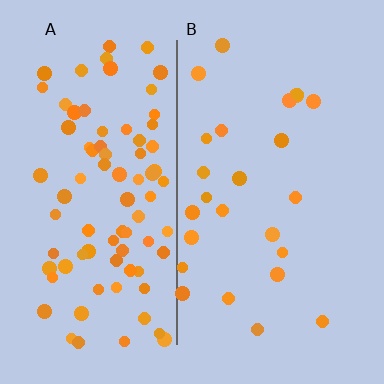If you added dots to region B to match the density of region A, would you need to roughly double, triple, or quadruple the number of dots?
Approximately triple.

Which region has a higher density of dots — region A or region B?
A (the left).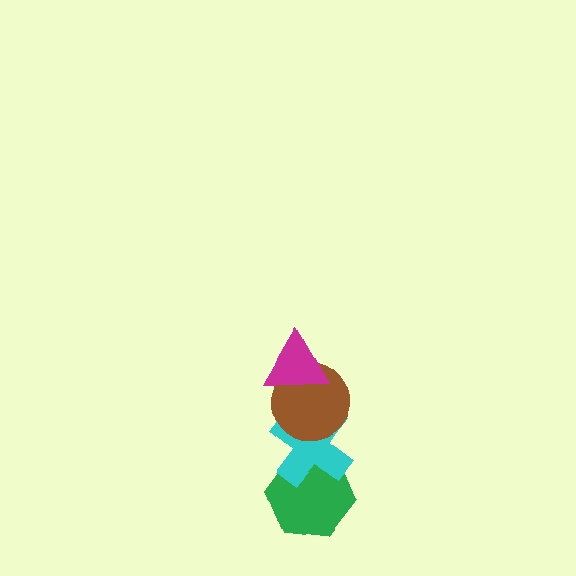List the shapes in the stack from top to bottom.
From top to bottom: the magenta triangle, the brown circle, the cyan cross, the green hexagon.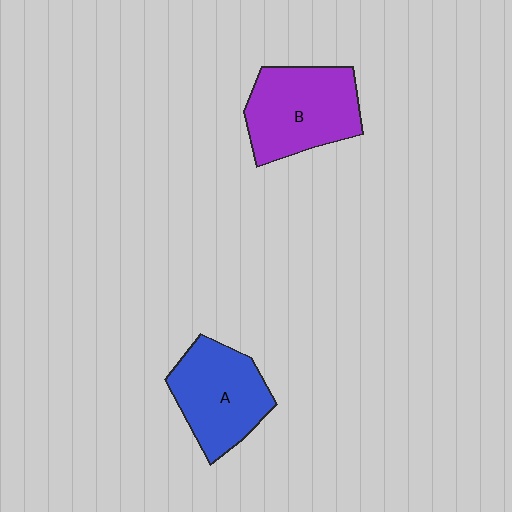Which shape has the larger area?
Shape B (purple).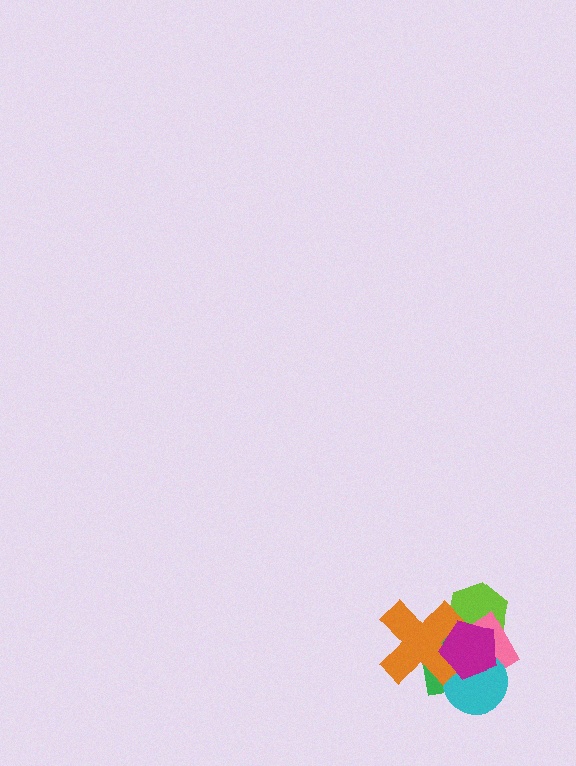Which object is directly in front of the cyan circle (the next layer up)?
The orange cross is directly in front of the cyan circle.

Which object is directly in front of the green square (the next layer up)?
The cyan circle is directly in front of the green square.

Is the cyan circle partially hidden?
Yes, it is partially covered by another shape.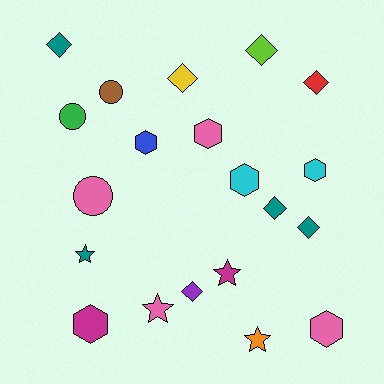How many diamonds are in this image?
There are 7 diamonds.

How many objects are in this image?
There are 20 objects.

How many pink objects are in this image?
There are 4 pink objects.